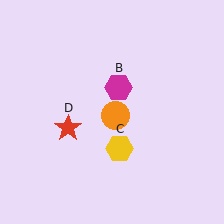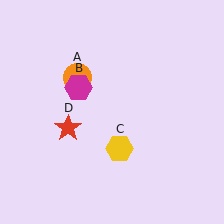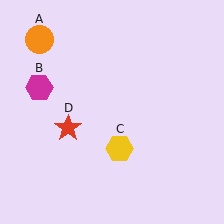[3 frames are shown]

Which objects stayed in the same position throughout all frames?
Yellow hexagon (object C) and red star (object D) remained stationary.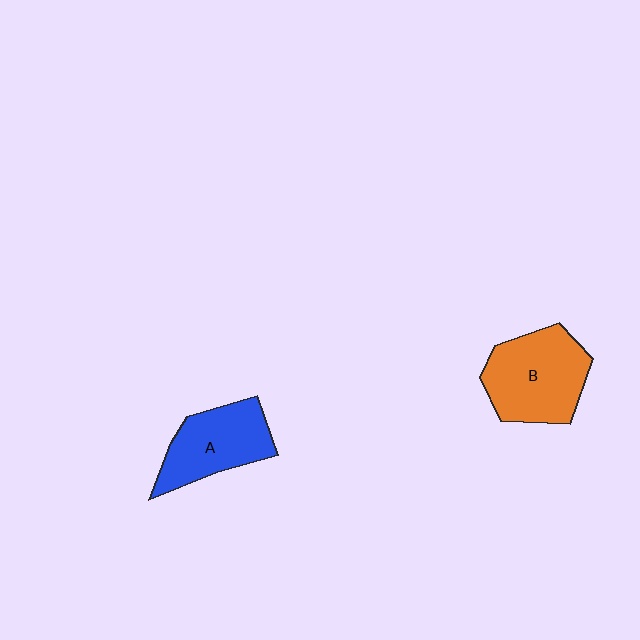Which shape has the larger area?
Shape B (orange).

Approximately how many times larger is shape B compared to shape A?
Approximately 1.2 times.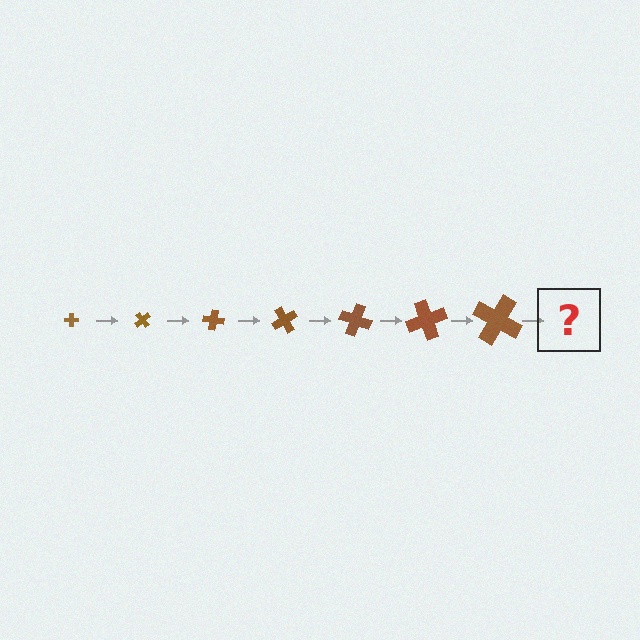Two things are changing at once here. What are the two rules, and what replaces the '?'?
The two rules are that the cross grows larger each step and it rotates 50 degrees each step. The '?' should be a cross, larger than the previous one and rotated 350 degrees from the start.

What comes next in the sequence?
The next element should be a cross, larger than the previous one and rotated 350 degrees from the start.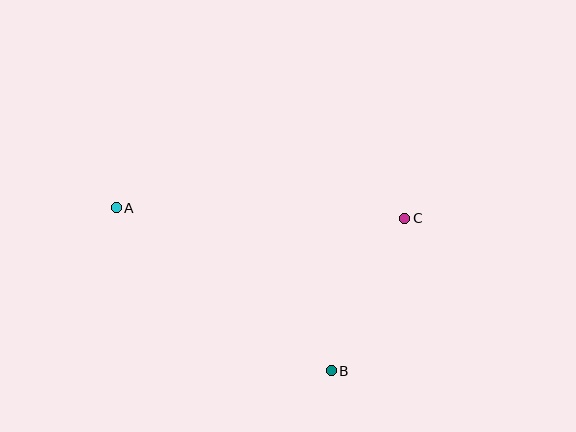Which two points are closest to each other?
Points B and C are closest to each other.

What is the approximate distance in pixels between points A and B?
The distance between A and B is approximately 270 pixels.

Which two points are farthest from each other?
Points A and C are farthest from each other.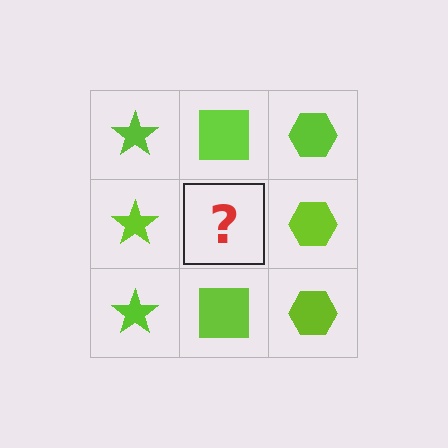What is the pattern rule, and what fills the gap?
The rule is that each column has a consistent shape. The gap should be filled with a lime square.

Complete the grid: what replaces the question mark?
The question mark should be replaced with a lime square.